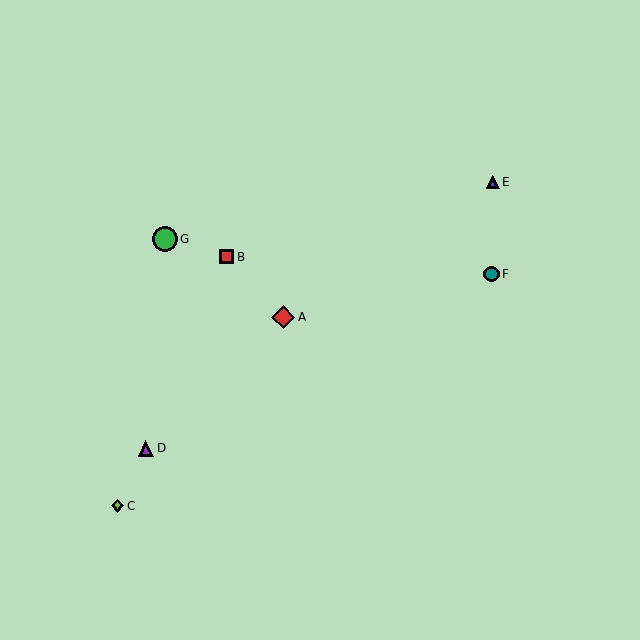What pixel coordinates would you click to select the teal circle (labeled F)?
Click at (492, 274) to select the teal circle F.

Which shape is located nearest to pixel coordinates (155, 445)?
The purple triangle (labeled D) at (146, 448) is nearest to that location.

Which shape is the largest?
The green circle (labeled G) is the largest.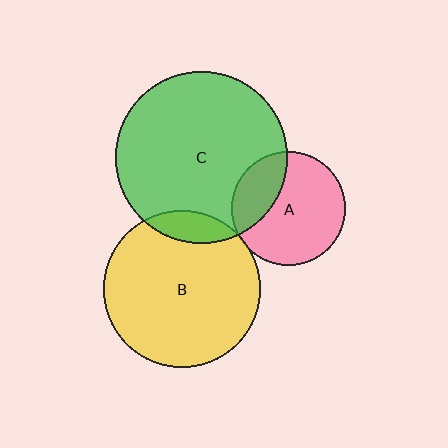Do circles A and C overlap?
Yes.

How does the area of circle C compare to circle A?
Approximately 2.3 times.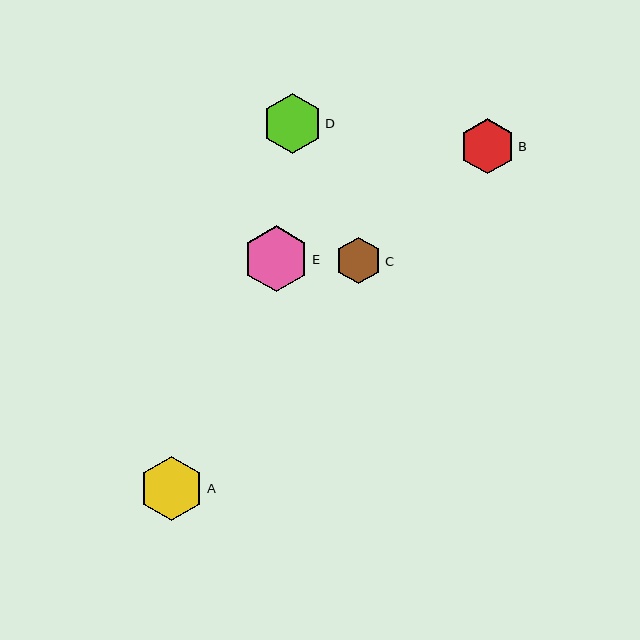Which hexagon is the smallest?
Hexagon C is the smallest with a size of approximately 46 pixels.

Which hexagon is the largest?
Hexagon E is the largest with a size of approximately 66 pixels.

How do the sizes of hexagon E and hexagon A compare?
Hexagon E and hexagon A are approximately the same size.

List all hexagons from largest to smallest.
From largest to smallest: E, A, D, B, C.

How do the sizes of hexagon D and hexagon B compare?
Hexagon D and hexagon B are approximately the same size.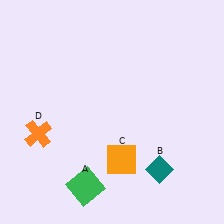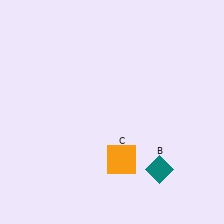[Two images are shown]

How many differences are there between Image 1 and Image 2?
There are 2 differences between the two images.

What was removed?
The green square (A), the orange cross (D) were removed in Image 2.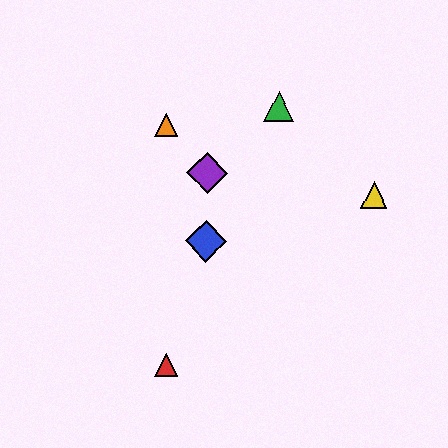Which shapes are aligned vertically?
The blue diamond, the purple diamond are aligned vertically.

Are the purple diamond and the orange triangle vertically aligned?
No, the purple diamond is at x≈207 and the orange triangle is at x≈166.